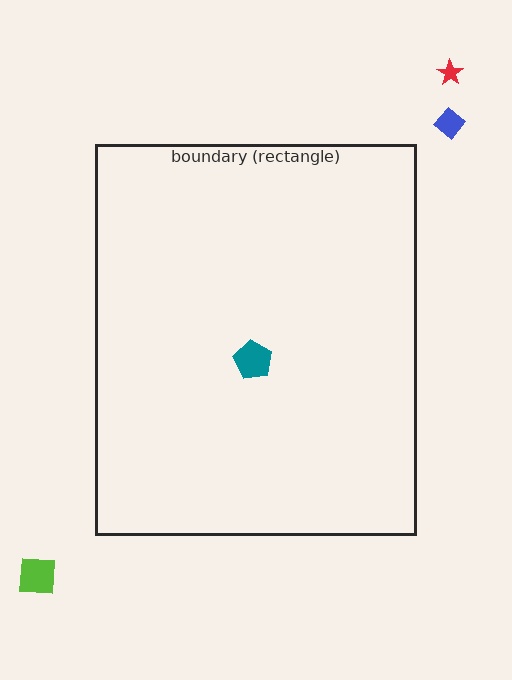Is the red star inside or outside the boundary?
Outside.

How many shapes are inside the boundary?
1 inside, 3 outside.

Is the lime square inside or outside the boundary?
Outside.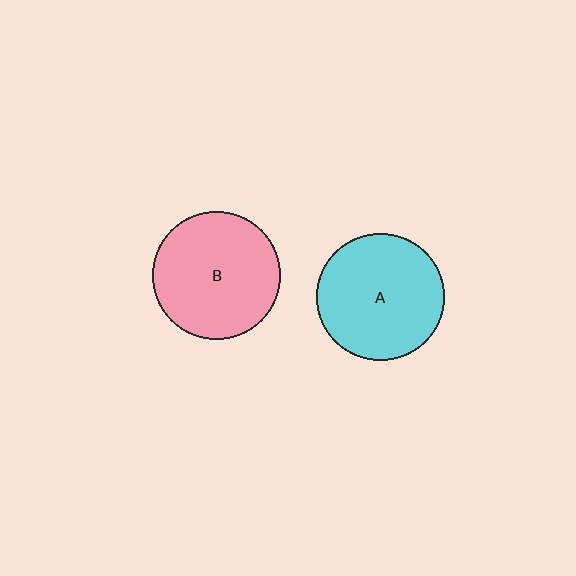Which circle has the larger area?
Circle B (pink).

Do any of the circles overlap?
No, none of the circles overlap.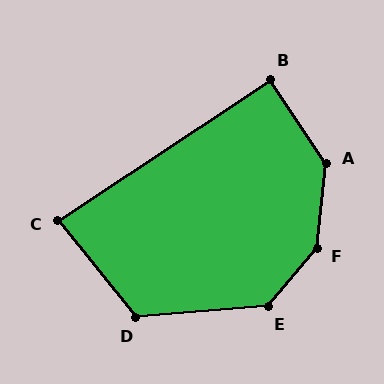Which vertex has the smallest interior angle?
C, at approximately 85 degrees.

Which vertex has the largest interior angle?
F, at approximately 146 degrees.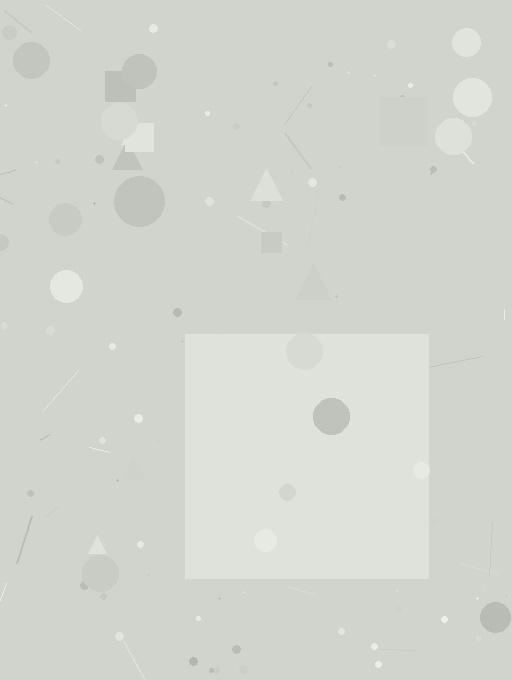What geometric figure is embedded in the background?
A square is embedded in the background.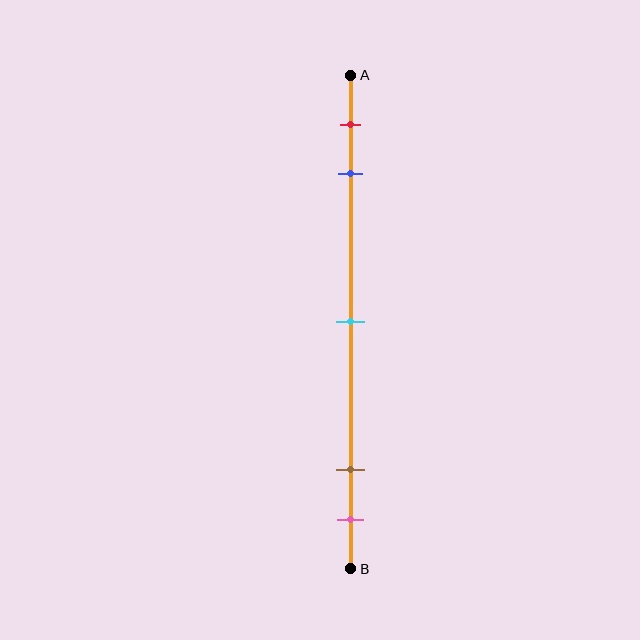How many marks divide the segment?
There are 5 marks dividing the segment.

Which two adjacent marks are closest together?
The brown and pink marks are the closest adjacent pair.